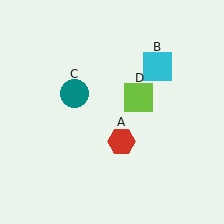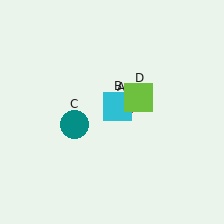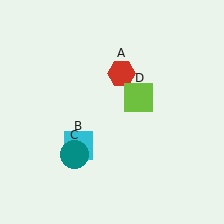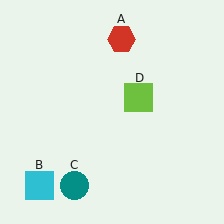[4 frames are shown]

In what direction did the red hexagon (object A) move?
The red hexagon (object A) moved up.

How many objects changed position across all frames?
3 objects changed position: red hexagon (object A), cyan square (object B), teal circle (object C).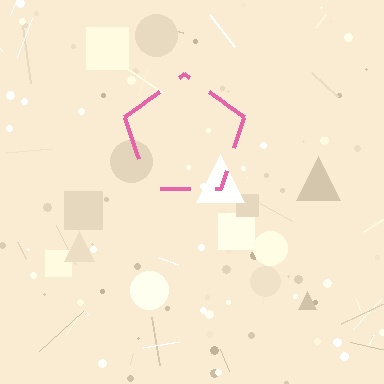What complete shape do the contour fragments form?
The contour fragments form a pentagon.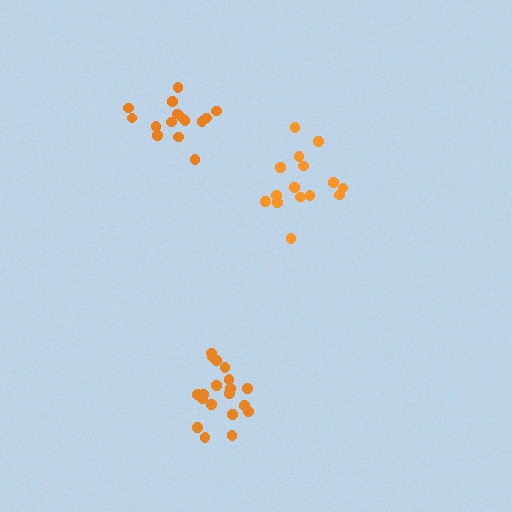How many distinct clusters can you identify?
There are 3 distinct clusters.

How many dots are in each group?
Group 1: 15 dots, Group 2: 19 dots, Group 3: 15 dots (49 total).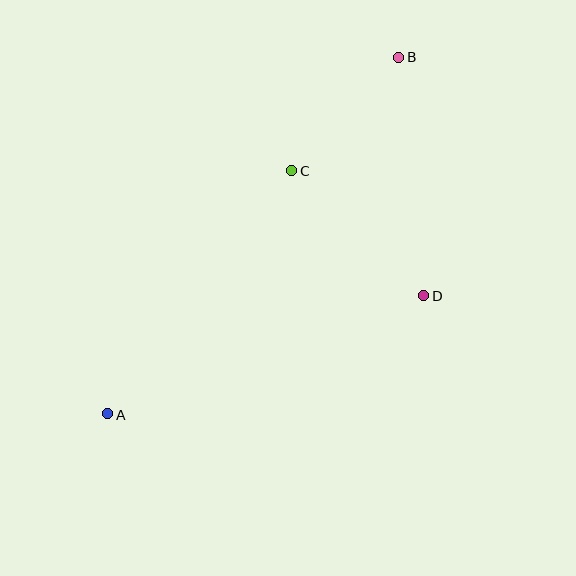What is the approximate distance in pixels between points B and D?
The distance between B and D is approximately 240 pixels.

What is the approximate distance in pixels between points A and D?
The distance between A and D is approximately 338 pixels.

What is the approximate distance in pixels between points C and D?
The distance between C and D is approximately 182 pixels.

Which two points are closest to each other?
Points B and C are closest to each other.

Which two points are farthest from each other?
Points A and B are farthest from each other.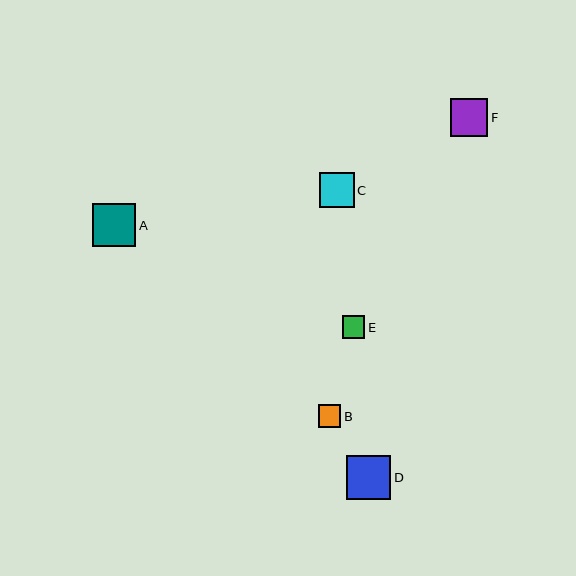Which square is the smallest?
Square E is the smallest with a size of approximately 22 pixels.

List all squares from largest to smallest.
From largest to smallest: D, A, F, C, B, E.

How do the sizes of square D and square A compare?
Square D and square A are approximately the same size.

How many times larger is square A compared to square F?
Square A is approximately 1.1 times the size of square F.